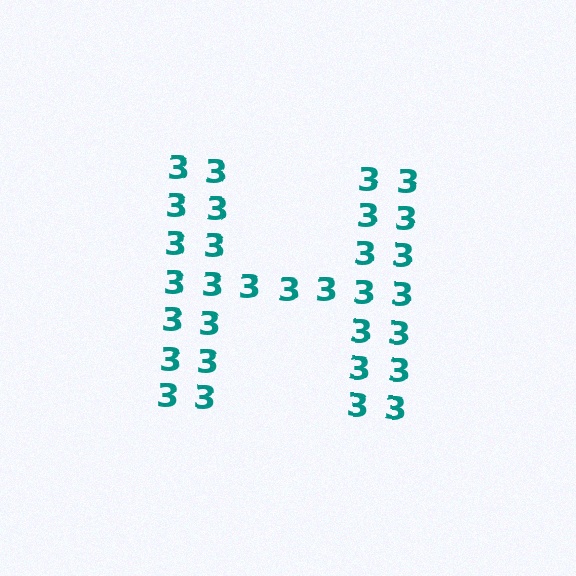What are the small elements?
The small elements are digit 3's.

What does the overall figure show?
The overall figure shows the letter H.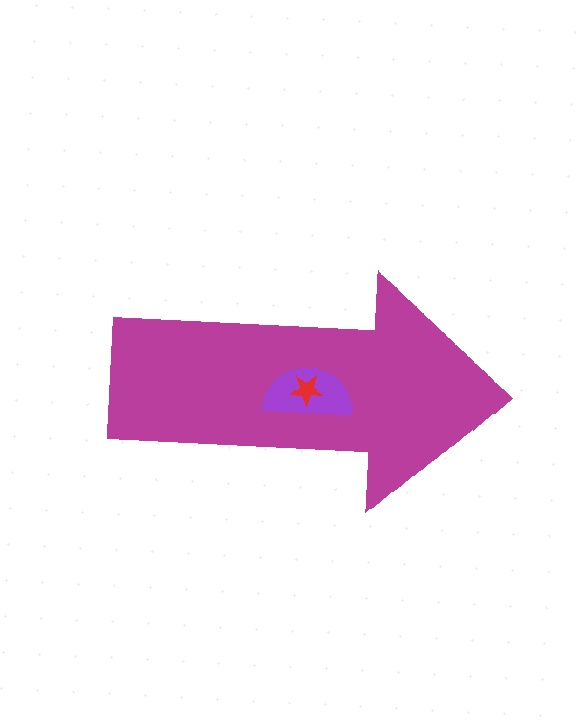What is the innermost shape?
The red star.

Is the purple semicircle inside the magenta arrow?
Yes.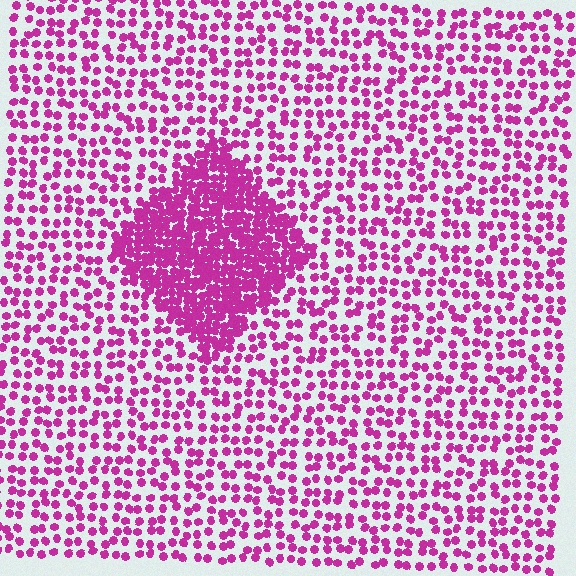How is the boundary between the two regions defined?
The boundary is defined by a change in element density (approximately 2.6x ratio). All elements are the same color, size, and shape.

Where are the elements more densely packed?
The elements are more densely packed inside the diamond boundary.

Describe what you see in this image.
The image contains small magenta elements arranged at two different densities. A diamond-shaped region is visible where the elements are more densely packed than the surrounding area.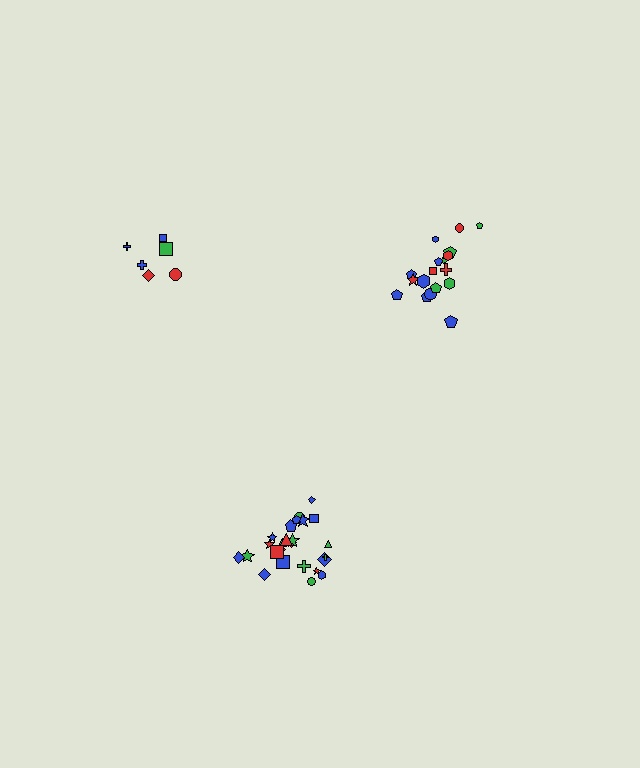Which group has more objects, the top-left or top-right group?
The top-right group.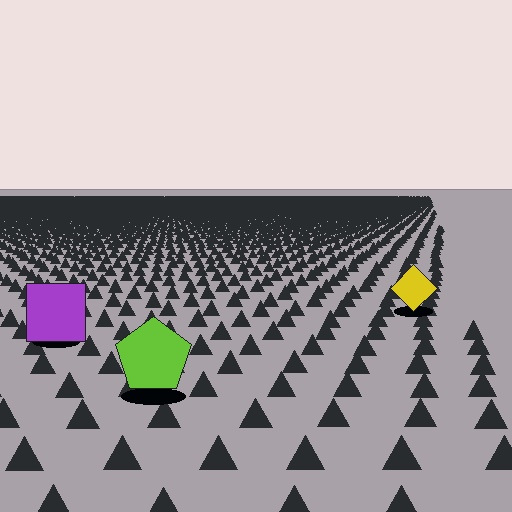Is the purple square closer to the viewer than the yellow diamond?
Yes. The purple square is closer — you can tell from the texture gradient: the ground texture is coarser near it.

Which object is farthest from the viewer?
The yellow diamond is farthest from the viewer. It appears smaller and the ground texture around it is denser.